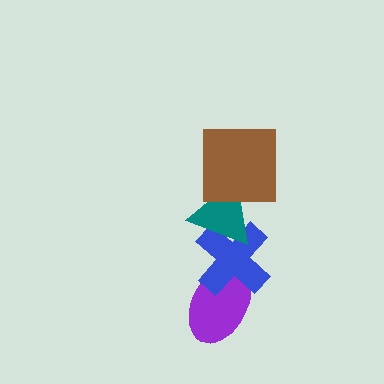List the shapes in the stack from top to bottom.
From top to bottom: the brown square, the teal triangle, the blue cross, the purple ellipse.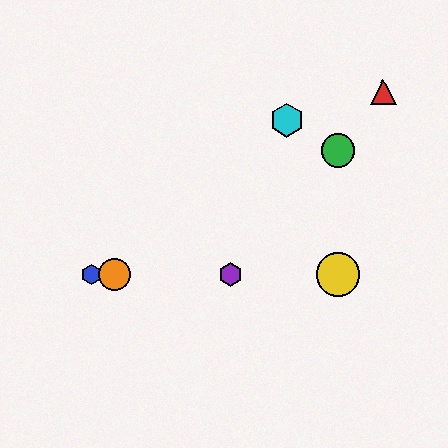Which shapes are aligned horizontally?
The blue hexagon, the yellow circle, the purple hexagon, the orange circle are aligned horizontally.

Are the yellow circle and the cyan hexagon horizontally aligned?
No, the yellow circle is at y≈274 and the cyan hexagon is at y≈120.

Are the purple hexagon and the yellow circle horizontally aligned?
Yes, both are at y≈274.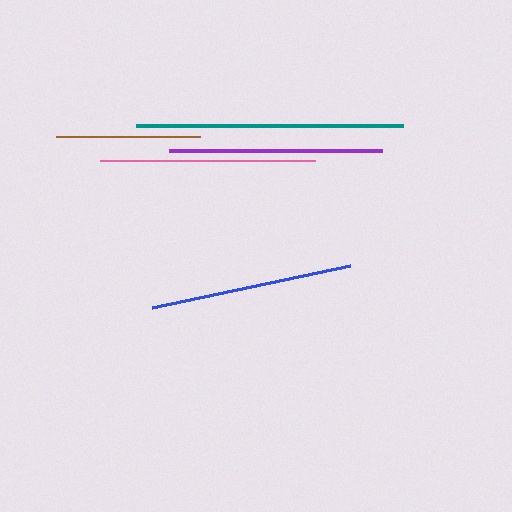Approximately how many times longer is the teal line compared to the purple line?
The teal line is approximately 1.3 times the length of the purple line.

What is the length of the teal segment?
The teal segment is approximately 268 pixels long.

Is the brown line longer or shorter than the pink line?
The pink line is longer than the brown line.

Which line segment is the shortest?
The brown line is the shortest at approximately 144 pixels.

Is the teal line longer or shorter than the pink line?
The teal line is longer than the pink line.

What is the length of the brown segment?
The brown segment is approximately 144 pixels long.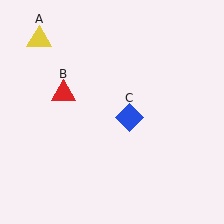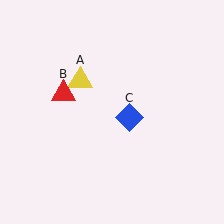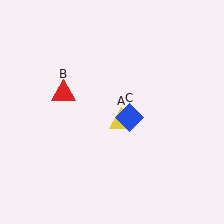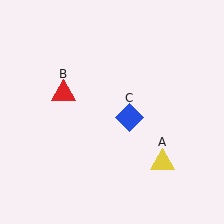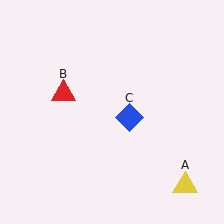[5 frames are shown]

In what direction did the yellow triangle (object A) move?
The yellow triangle (object A) moved down and to the right.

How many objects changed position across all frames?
1 object changed position: yellow triangle (object A).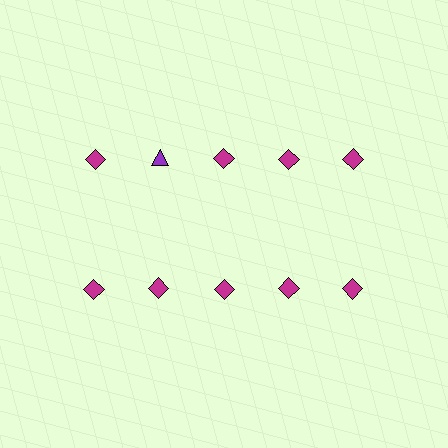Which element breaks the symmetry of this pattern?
The purple triangle in the top row, second from left column breaks the symmetry. All other shapes are magenta diamonds.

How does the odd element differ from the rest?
It differs in both color (purple instead of magenta) and shape (triangle instead of diamond).